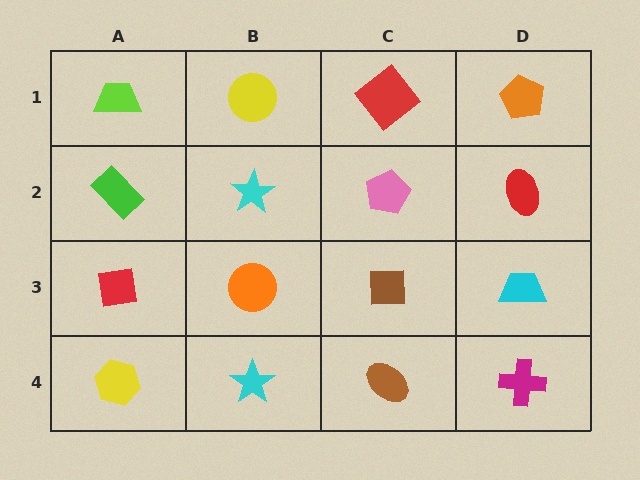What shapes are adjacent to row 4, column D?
A cyan trapezoid (row 3, column D), a brown ellipse (row 4, column C).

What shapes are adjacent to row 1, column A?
A green rectangle (row 2, column A), a yellow circle (row 1, column B).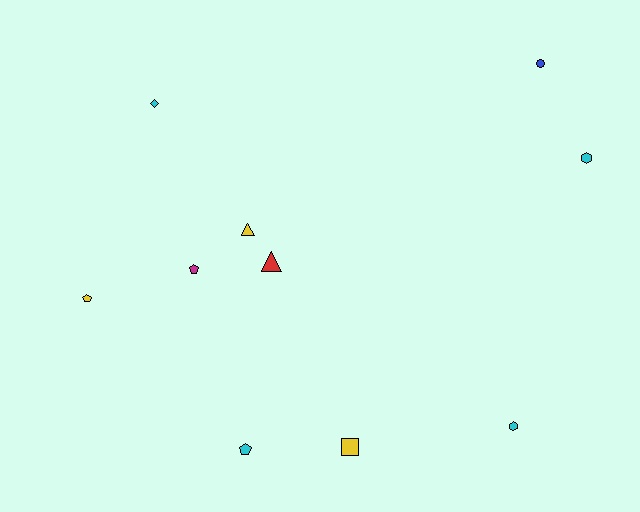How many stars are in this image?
There are no stars.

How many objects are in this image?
There are 10 objects.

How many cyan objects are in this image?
There are 4 cyan objects.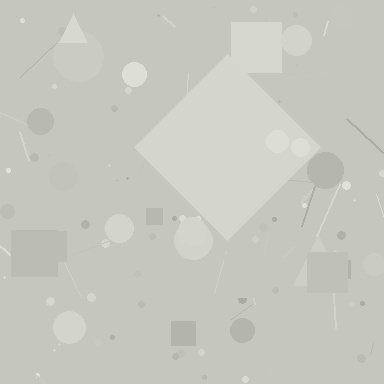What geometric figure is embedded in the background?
A diamond is embedded in the background.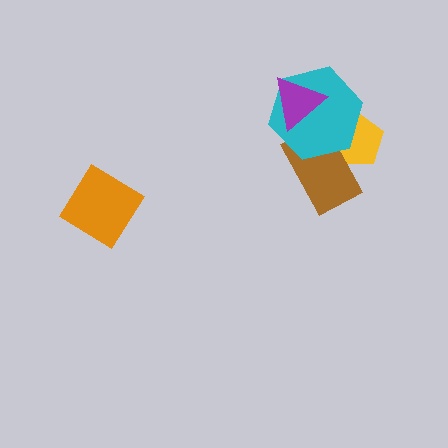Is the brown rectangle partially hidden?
Yes, it is partially covered by another shape.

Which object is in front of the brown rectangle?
The cyan hexagon is in front of the brown rectangle.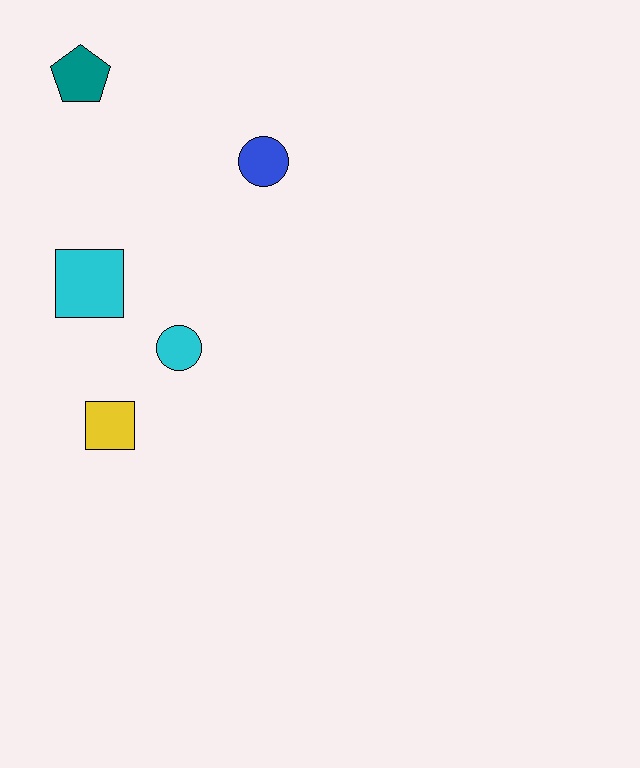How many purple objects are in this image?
There are no purple objects.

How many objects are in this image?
There are 5 objects.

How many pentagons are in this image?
There is 1 pentagon.